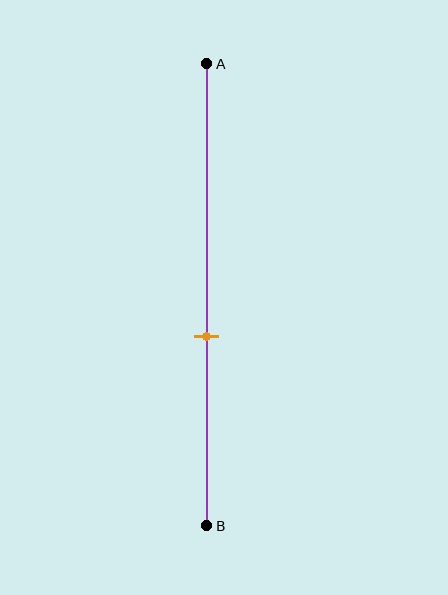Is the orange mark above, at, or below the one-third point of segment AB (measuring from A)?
The orange mark is below the one-third point of segment AB.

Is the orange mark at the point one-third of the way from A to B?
No, the mark is at about 60% from A, not at the 33% one-third point.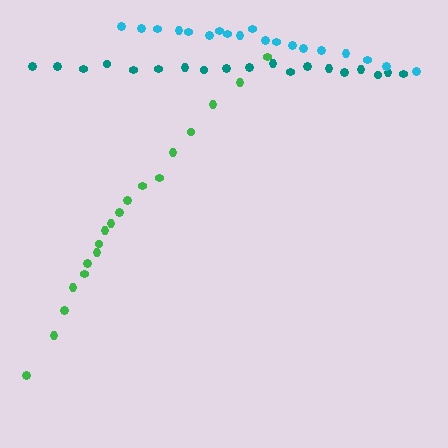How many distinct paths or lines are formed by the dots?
There are 3 distinct paths.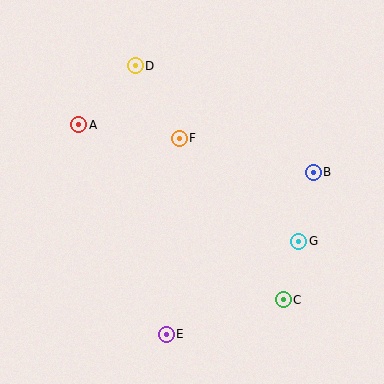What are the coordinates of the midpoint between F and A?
The midpoint between F and A is at (129, 131).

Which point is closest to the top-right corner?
Point B is closest to the top-right corner.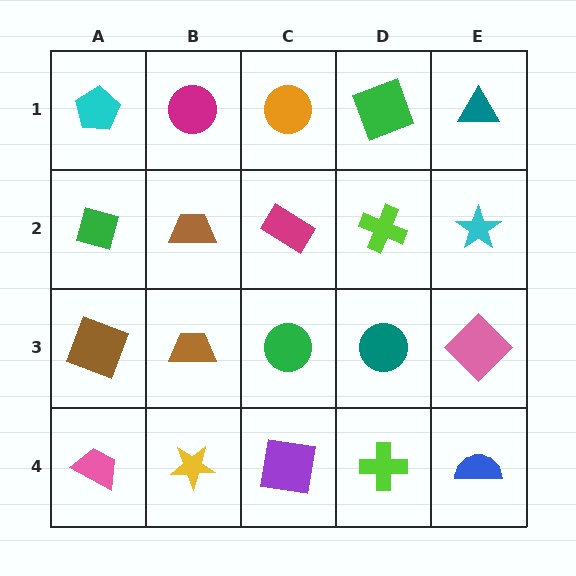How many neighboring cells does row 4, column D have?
3.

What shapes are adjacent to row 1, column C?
A magenta rectangle (row 2, column C), a magenta circle (row 1, column B), a green square (row 1, column D).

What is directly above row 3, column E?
A cyan star.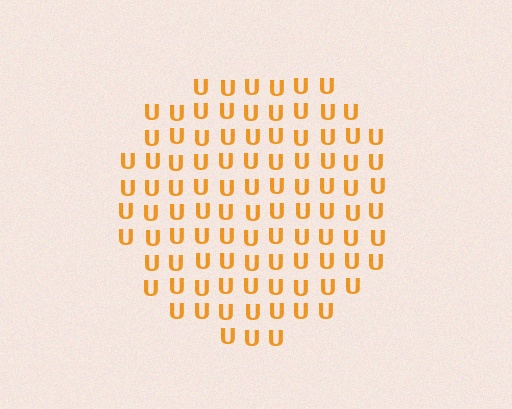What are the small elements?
The small elements are letter U's.